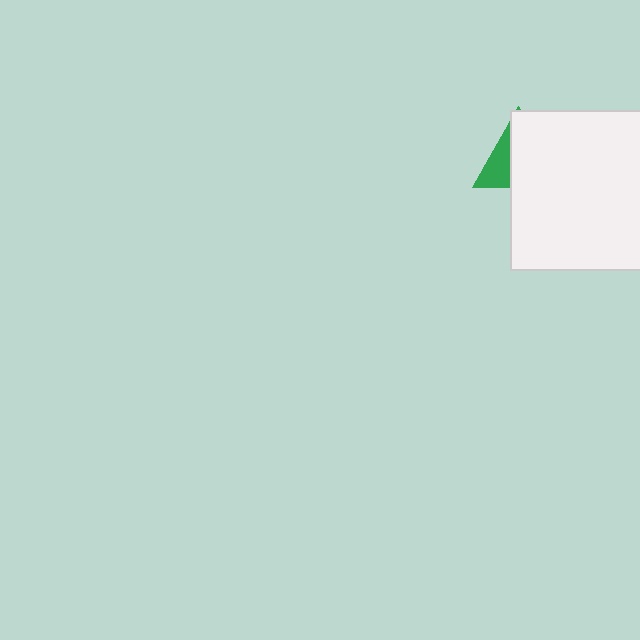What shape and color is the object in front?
The object in front is a white square.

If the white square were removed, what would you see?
You would see the complete green triangle.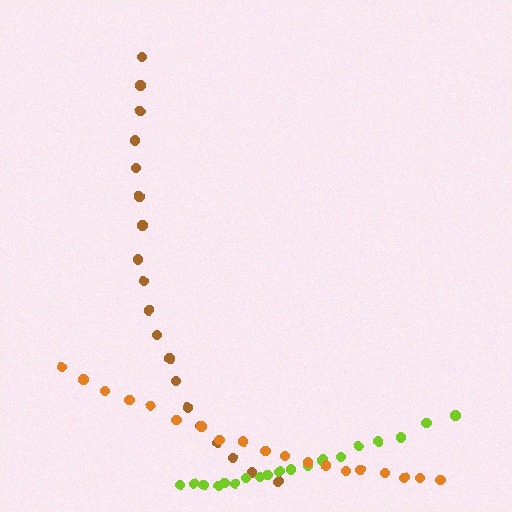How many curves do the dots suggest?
There are 3 distinct paths.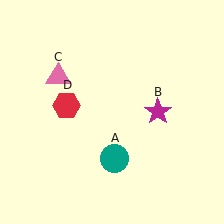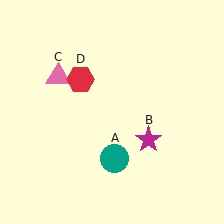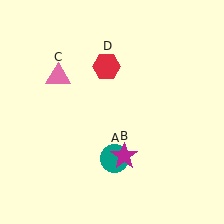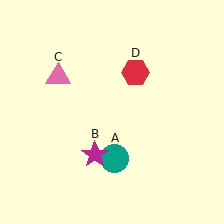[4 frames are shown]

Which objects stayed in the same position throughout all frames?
Teal circle (object A) and pink triangle (object C) remained stationary.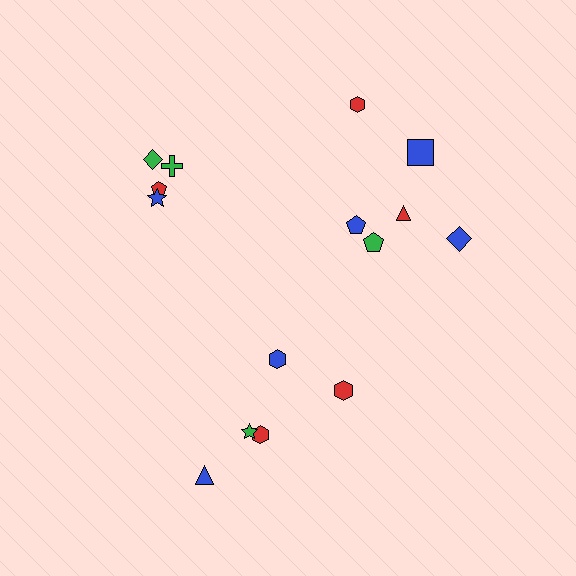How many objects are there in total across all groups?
There are 15 objects.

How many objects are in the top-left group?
There are 4 objects.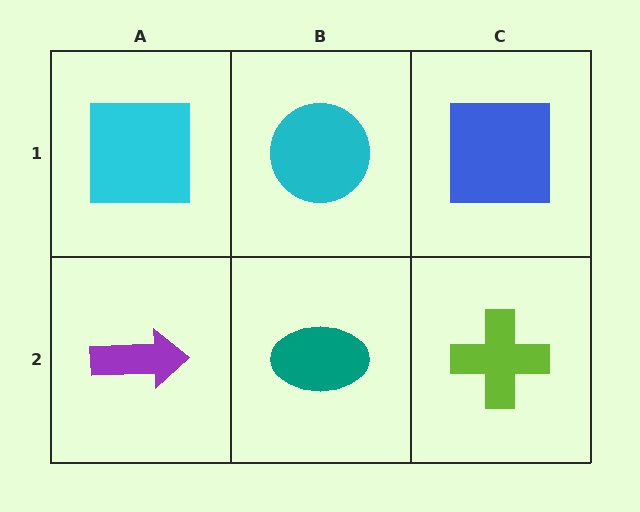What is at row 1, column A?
A cyan square.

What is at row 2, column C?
A lime cross.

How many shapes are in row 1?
3 shapes.